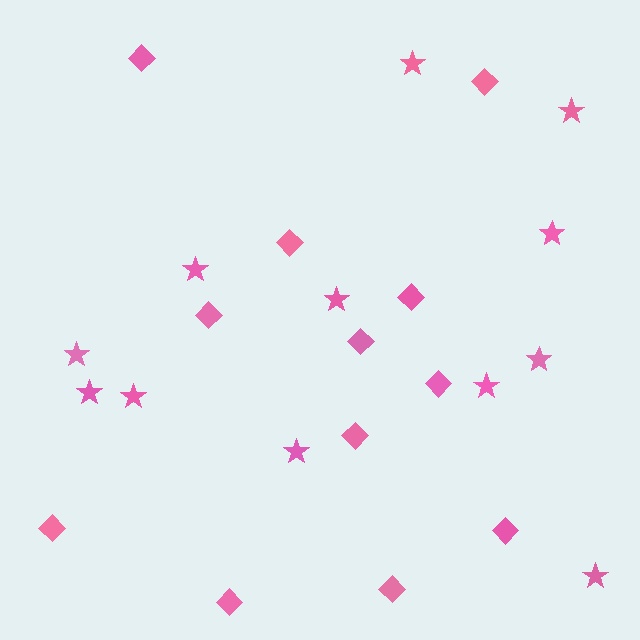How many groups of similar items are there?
There are 2 groups: one group of diamonds (12) and one group of stars (12).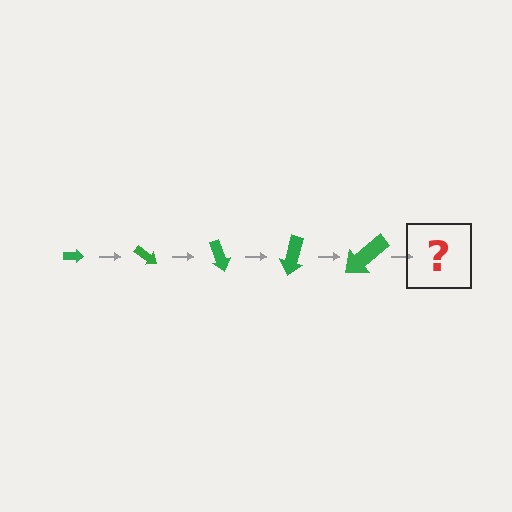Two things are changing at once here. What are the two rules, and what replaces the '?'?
The two rules are that the arrow grows larger each step and it rotates 35 degrees each step. The '?' should be an arrow, larger than the previous one and rotated 175 degrees from the start.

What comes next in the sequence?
The next element should be an arrow, larger than the previous one and rotated 175 degrees from the start.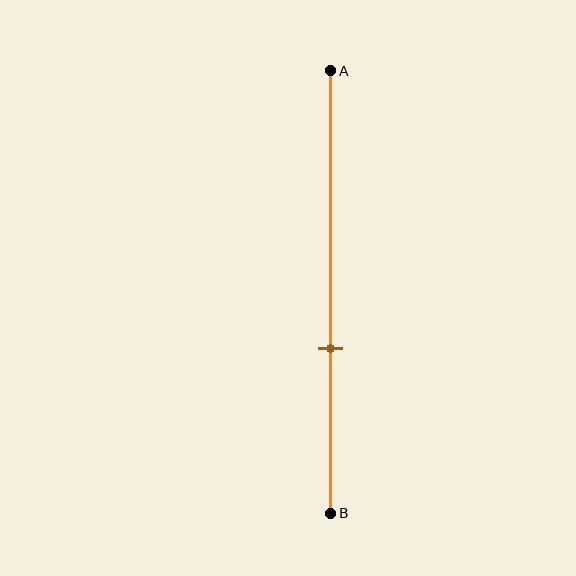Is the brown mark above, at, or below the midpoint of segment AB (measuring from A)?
The brown mark is below the midpoint of segment AB.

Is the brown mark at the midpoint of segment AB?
No, the mark is at about 65% from A, not at the 50% midpoint.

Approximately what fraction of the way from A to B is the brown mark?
The brown mark is approximately 65% of the way from A to B.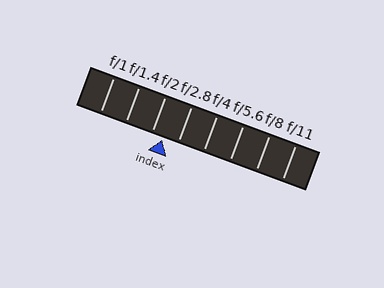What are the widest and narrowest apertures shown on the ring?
The widest aperture shown is f/1 and the narrowest is f/11.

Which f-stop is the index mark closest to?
The index mark is closest to f/2.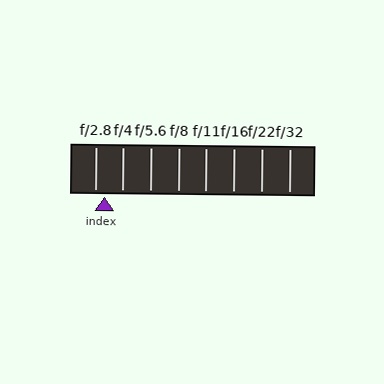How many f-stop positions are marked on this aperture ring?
There are 8 f-stop positions marked.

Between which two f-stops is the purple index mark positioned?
The index mark is between f/2.8 and f/4.